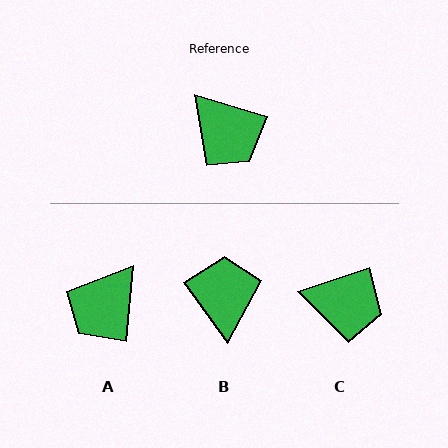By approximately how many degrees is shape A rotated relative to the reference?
Approximately 78 degrees clockwise.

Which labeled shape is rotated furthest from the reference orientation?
B, about 143 degrees away.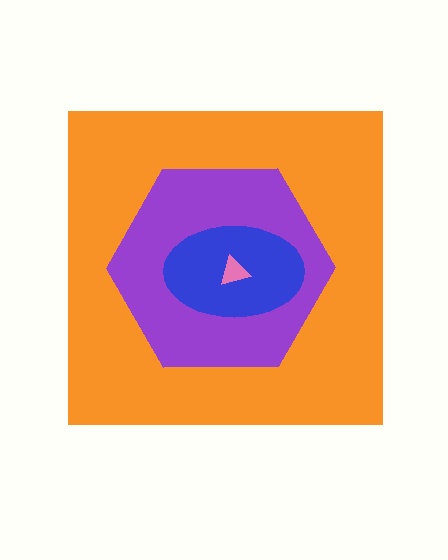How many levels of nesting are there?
4.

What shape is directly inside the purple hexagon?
The blue ellipse.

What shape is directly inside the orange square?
The purple hexagon.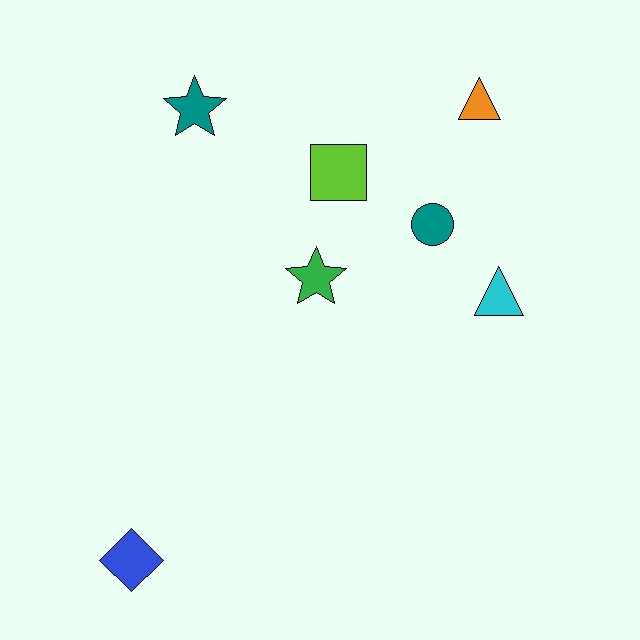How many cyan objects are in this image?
There is 1 cyan object.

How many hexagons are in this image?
There are no hexagons.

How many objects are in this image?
There are 7 objects.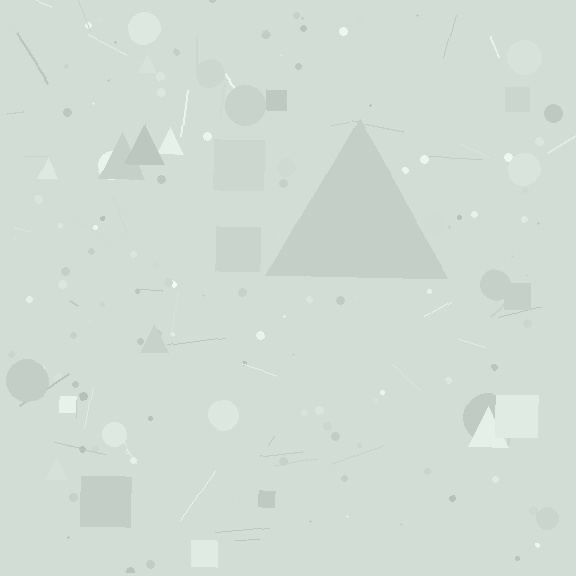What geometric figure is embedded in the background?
A triangle is embedded in the background.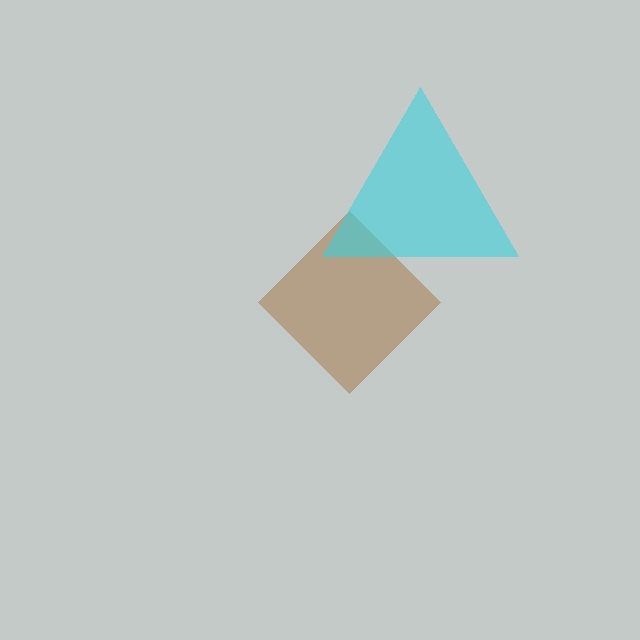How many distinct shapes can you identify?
There are 2 distinct shapes: a brown diamond, a cyan triangle.